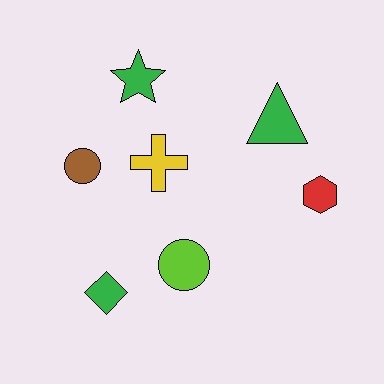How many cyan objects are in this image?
There are no cyan objects.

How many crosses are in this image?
There is 1 cross.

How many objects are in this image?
There are 7 objects.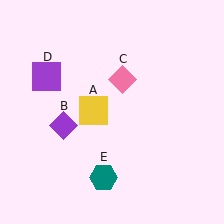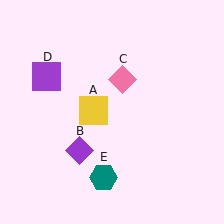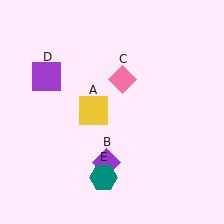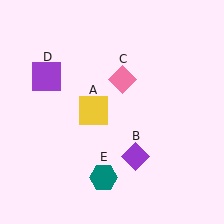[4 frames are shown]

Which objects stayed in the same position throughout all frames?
Yellow square (object A) and pink diamond (object C) and purple square (object D) and teal hexagon (object E) remained stationary.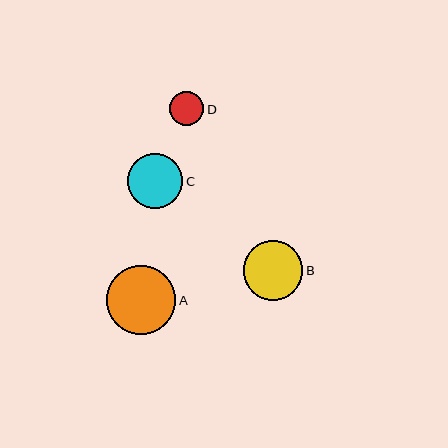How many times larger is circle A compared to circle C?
Circle A is approximately 1.3 times the size of circle C.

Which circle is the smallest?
Circle D is the smallest with a size of approximately 34 pixels.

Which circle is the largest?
Circle A is the largest with a size of approximately 69 pixels.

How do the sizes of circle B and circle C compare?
Circle B and circle C are approximately the same size.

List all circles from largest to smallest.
From largest to smallest: A, B, C, D.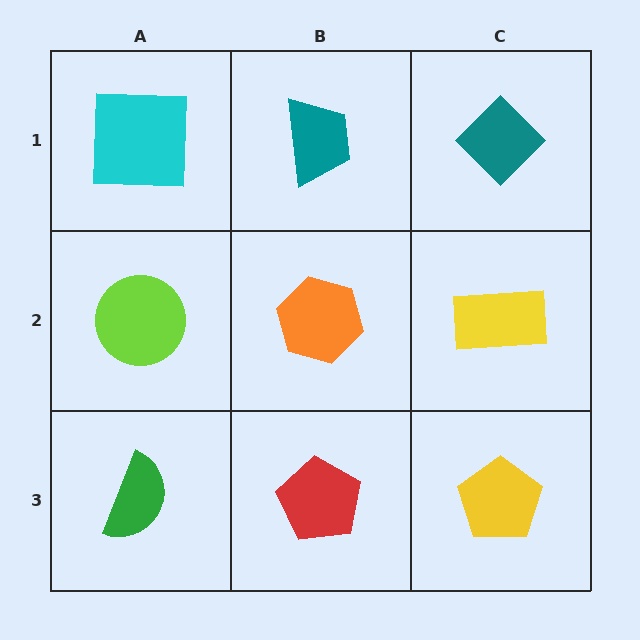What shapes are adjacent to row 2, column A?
A cyan square (row 1, column A), a green semicircle (row 3, column A), an orange hexagon (row 2, column B).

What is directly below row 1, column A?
A lime circle.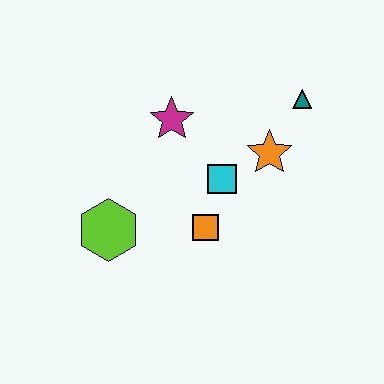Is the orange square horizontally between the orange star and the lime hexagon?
Yes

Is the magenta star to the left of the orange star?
Yes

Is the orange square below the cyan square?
Yes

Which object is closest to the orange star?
The cyan square is closest to the orange star.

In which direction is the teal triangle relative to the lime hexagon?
The teal triangle is to the right of the lime hexagon.